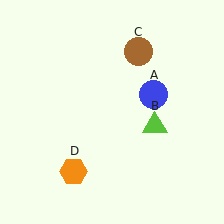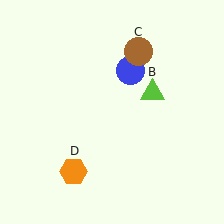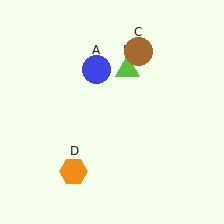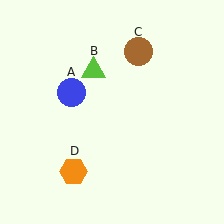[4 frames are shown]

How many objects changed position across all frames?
2 objects changed position: blue circle (object A), lime triangle (object B).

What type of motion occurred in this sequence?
The blue circle (object A), lime triangle (object B) rotated counterclockwise around the center of the scene.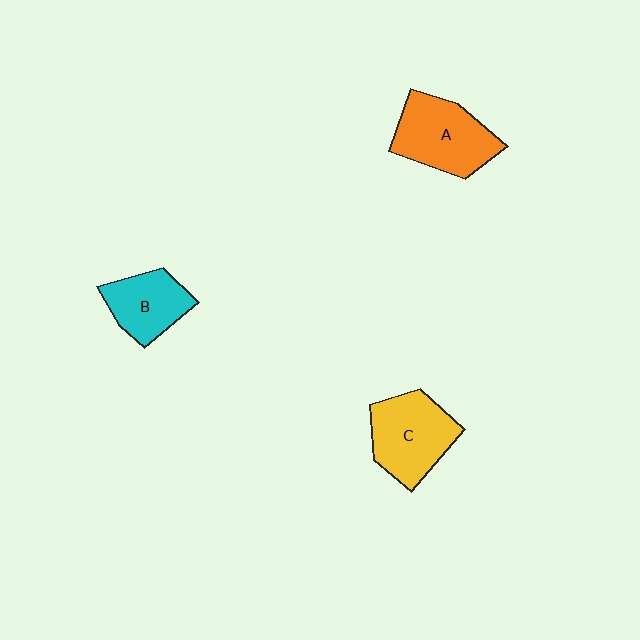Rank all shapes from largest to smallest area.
From largest to smallest: A (orange), C (yellow), B (cyan).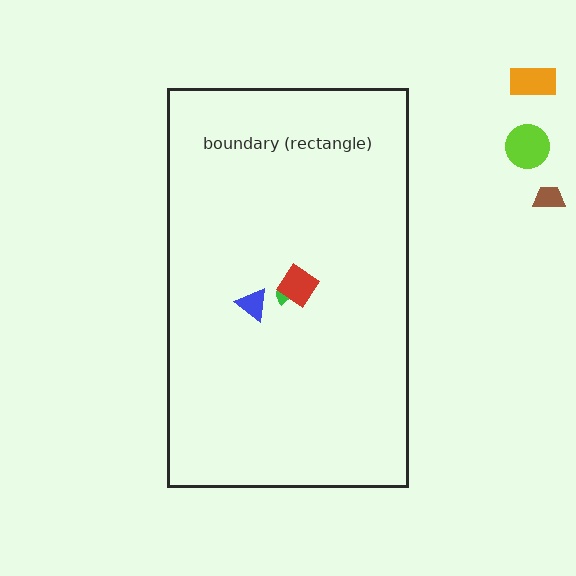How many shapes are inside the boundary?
3 inside, 3 outside.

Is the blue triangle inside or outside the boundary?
Inside.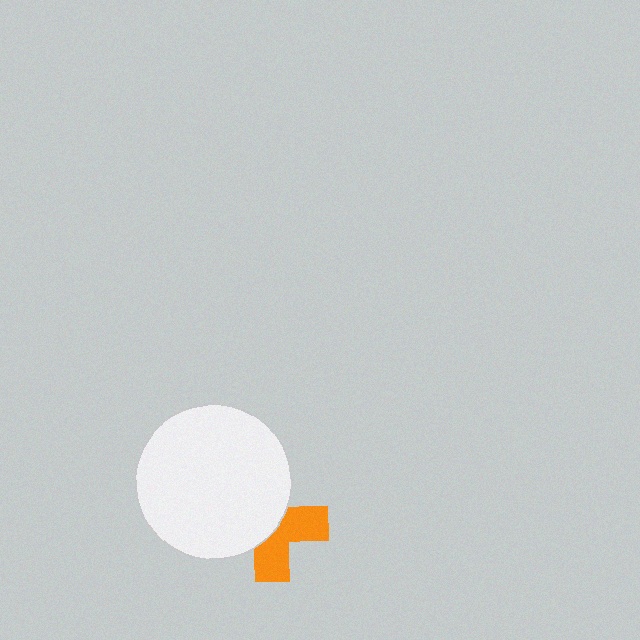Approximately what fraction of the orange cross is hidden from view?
Roughly 54% of the orange cross is hidden behind the white circle.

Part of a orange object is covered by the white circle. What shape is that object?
It is a cross.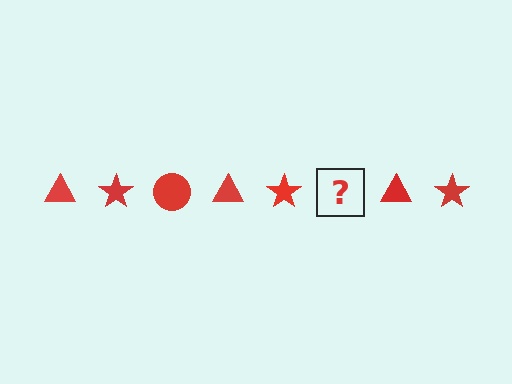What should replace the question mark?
The question mark should be replaced with a red circle.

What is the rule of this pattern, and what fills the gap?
The rule is that the pattern cycles through triangle, star, circle shapes in red. The gap should be filled with a red circle.